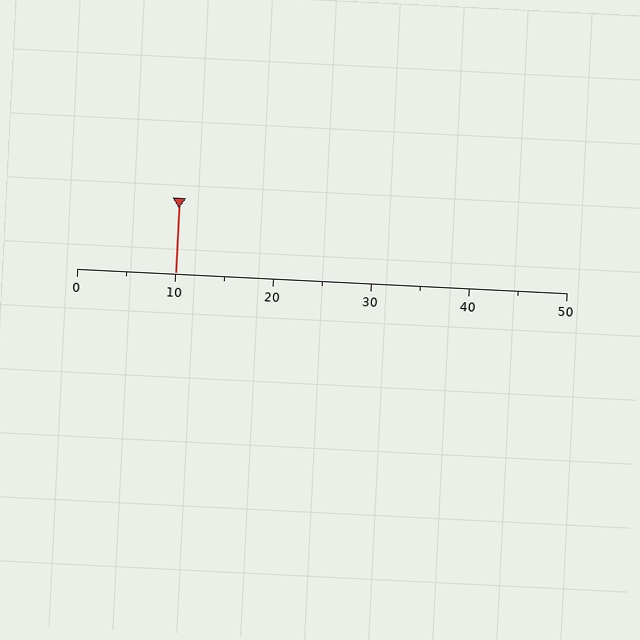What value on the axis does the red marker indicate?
The marker indicates approximately 10.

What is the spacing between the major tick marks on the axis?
The major ticks are spaced 10 apart.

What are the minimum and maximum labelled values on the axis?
The axis runs from 0 to 50.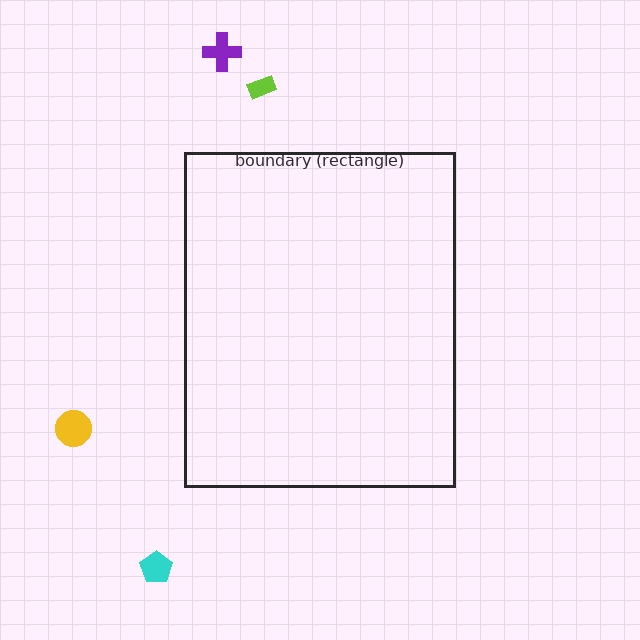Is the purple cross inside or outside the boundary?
Outside.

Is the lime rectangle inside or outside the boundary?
Outside.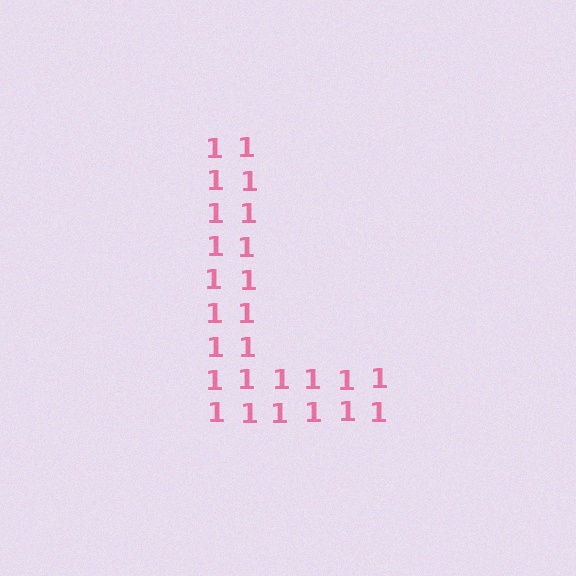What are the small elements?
The small elements are digit 1's.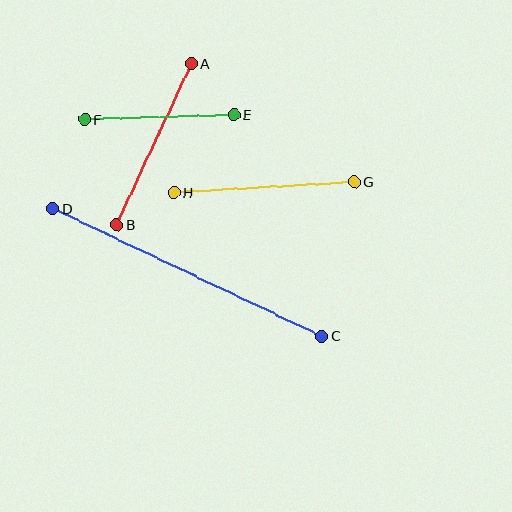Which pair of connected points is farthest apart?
Points C and D are farthest apart.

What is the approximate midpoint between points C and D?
The midpoint is at approximately (187, 272) pixels.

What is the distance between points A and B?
The distance is approximately 178 pixels.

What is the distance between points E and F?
The distance is approximately 149 pixels.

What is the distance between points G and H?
The distance is approximately 181 pixels.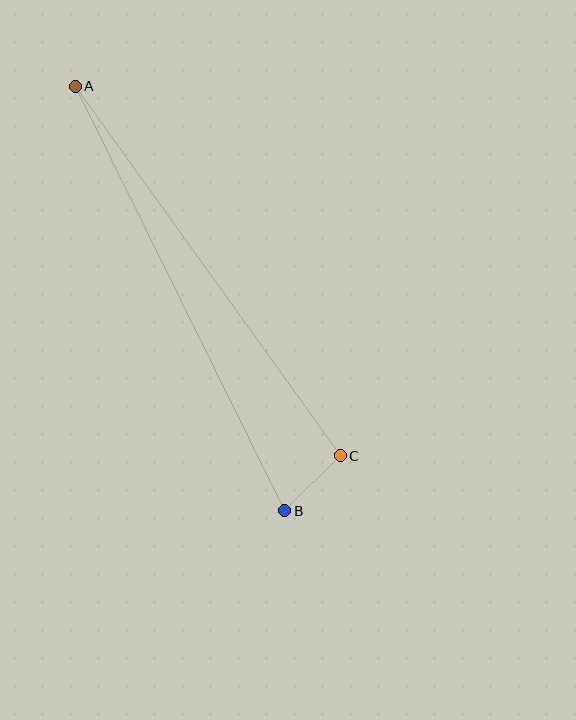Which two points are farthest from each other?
Points A and B are farthest from each other.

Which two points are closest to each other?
Points B and C are closest to each other.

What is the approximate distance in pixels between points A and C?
The distance between A and C is approximately 455 pixels.